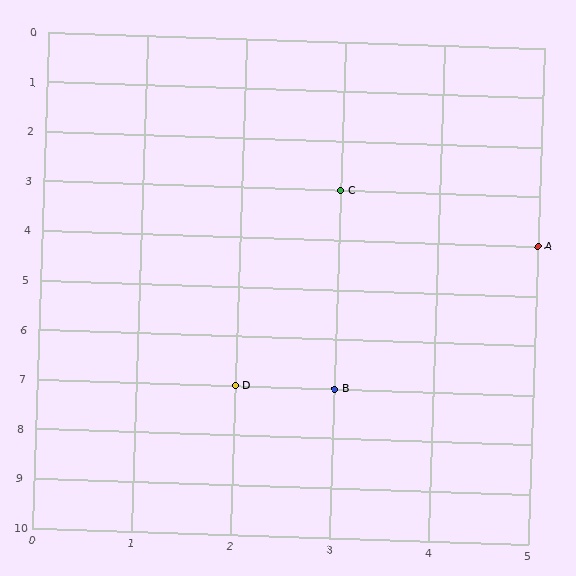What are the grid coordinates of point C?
Point C is at grid coordinates (3, 3).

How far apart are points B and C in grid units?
Points B and C are 4 rows apart.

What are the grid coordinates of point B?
Point B is at grid coordinates (3, 7).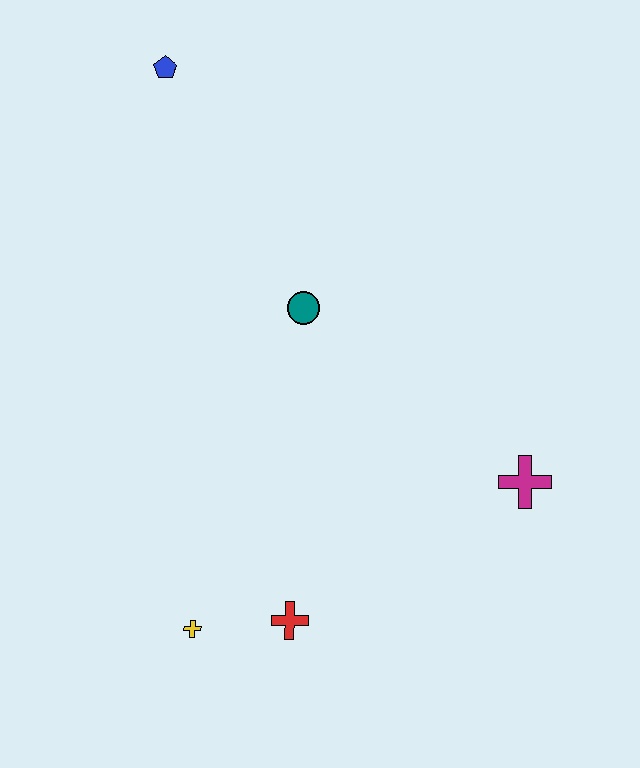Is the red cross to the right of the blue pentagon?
Yes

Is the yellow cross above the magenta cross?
No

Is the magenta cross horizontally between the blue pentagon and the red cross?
No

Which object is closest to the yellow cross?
The red cross is closest to the yellow cross.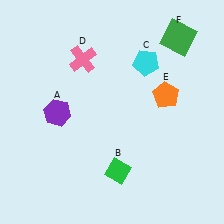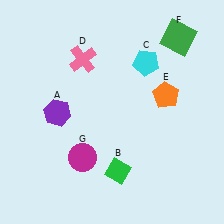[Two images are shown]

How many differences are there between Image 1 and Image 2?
There is 1 difference between the two images.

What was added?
A magenta circle (G) was added in Image 2.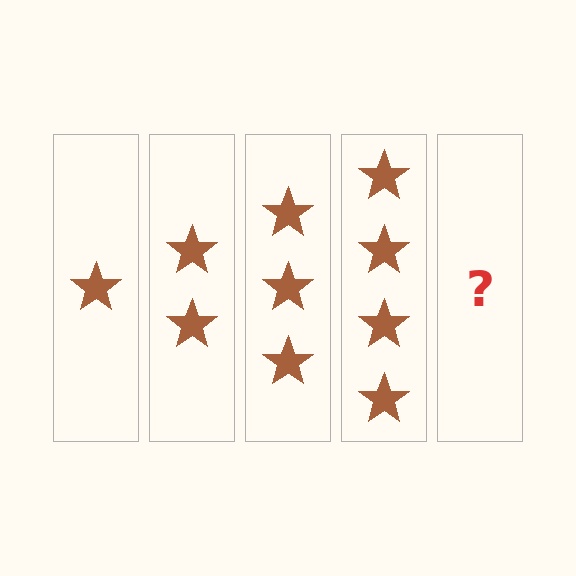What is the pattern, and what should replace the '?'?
The pattern is that each step adds one more star. The '?' should be 5 stars.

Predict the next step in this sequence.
The next step is 5 stars.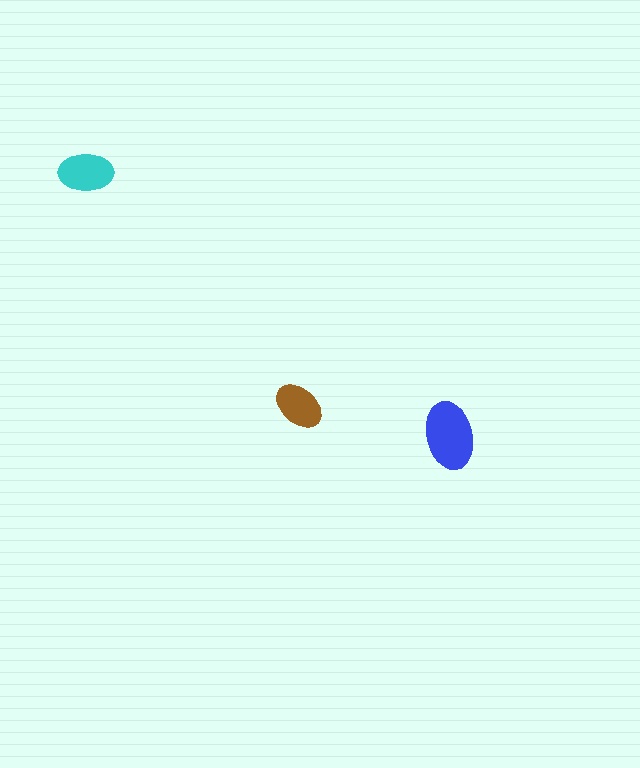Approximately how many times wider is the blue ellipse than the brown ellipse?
About 1.5 times wider.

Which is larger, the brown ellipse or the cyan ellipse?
The cyan one.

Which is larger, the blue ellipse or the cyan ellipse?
The blue one.